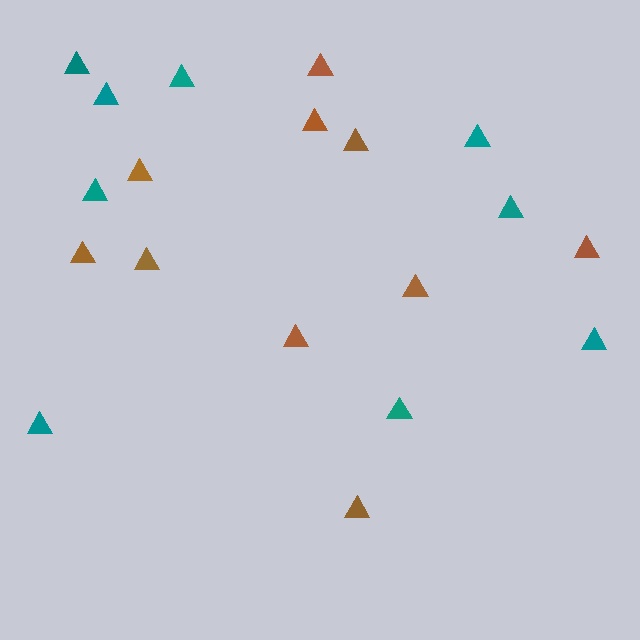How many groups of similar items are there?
There are 2 groups: one group of brown triangles (10) and one group of teal triangles (9).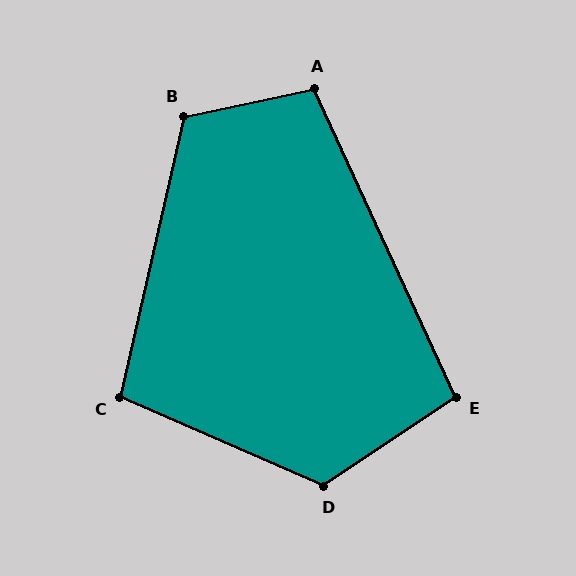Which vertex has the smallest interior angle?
E, at approximately 99 degrees.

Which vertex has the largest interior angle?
D, at approximately 123 degrees.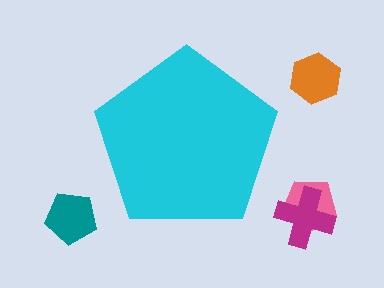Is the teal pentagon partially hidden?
No, the teal pentagon is fully visible.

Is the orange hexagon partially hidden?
No, the orange hexagon is fully visible.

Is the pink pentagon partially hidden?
No, the pink pentagon is fully visible.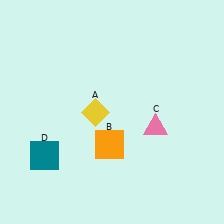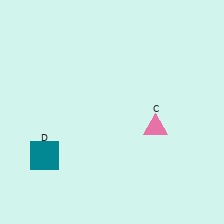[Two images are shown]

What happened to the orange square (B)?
The orange square (B) was removed in Image 2. It was in the bottom-left area of Image 1.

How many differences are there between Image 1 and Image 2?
There are 2 differences between the two images.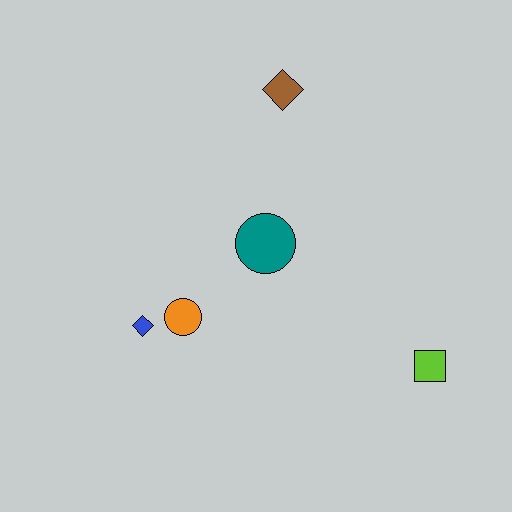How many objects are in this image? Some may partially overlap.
There are 5 objects.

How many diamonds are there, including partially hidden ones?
There are 2 diamonds.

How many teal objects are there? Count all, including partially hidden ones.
There is 1 teal object.